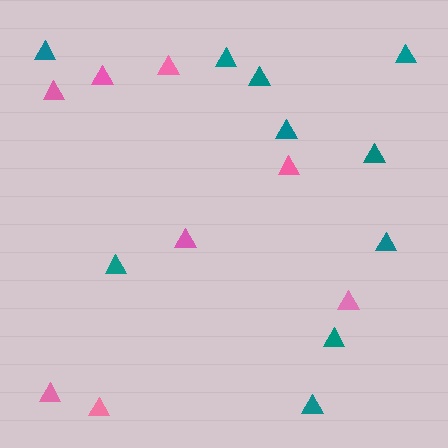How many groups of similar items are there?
There are 2 groups: one group of pink triangles (8) and one group of teal triangles (10).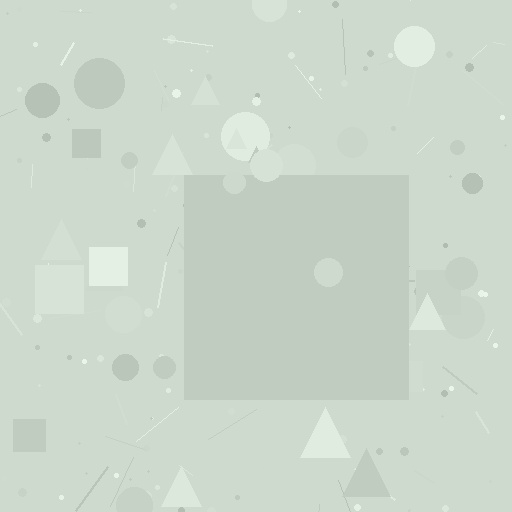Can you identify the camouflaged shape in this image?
The camouflaged shape is a square.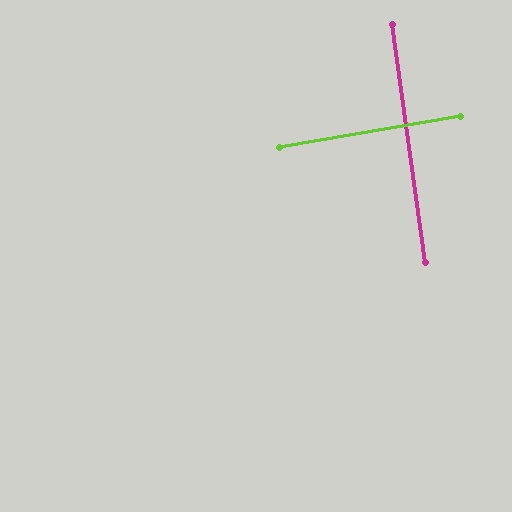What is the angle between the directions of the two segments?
Approximately 88 degrees.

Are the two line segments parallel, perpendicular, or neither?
Perpendicular — they meet at approximately 88°.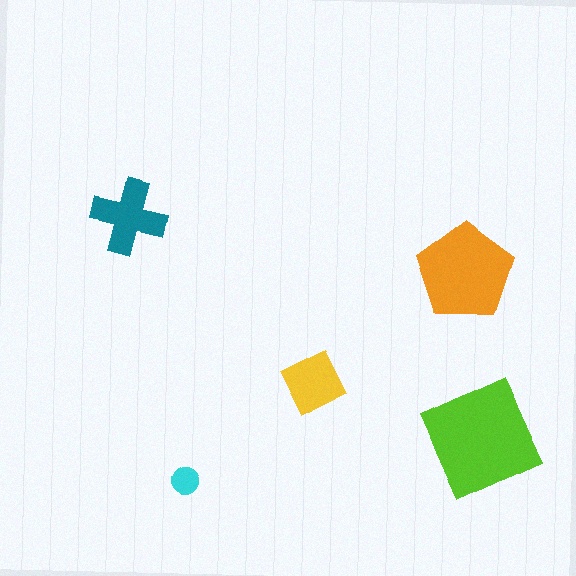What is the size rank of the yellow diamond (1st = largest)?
4th.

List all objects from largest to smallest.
The lime square, the orange pentagon, the teal cross, the yellow diamond, the cyan circle.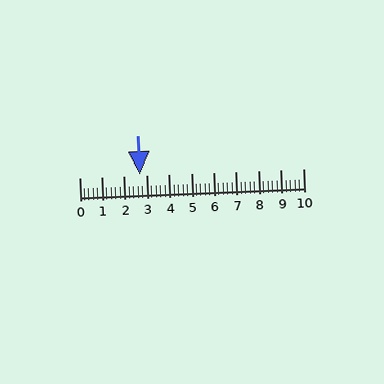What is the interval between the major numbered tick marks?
The major tick marks are spaced 1 units apart.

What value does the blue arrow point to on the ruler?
The blue arrow points to approximately 2.7.